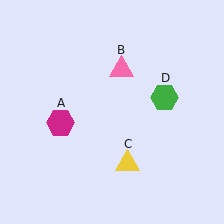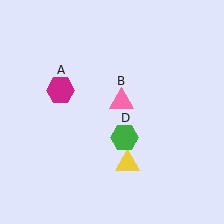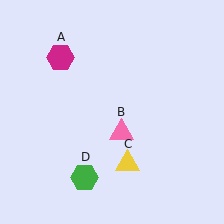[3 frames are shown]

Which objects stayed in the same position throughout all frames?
Yellow triangle (object C) remained stationary.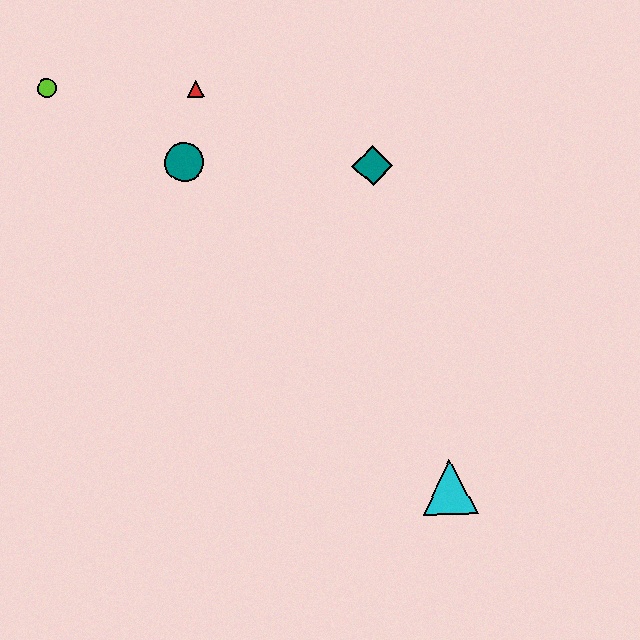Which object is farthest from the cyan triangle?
The lime circle is farthest from the cyan triangle.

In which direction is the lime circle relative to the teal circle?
The lime circle is to the left of the teal circle.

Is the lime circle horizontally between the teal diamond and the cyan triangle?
No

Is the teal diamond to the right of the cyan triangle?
No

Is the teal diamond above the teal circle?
No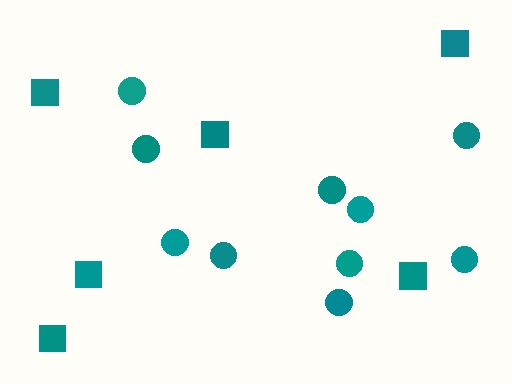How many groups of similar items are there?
There are 2 groups: one group of circles (10) and one group of squares (6).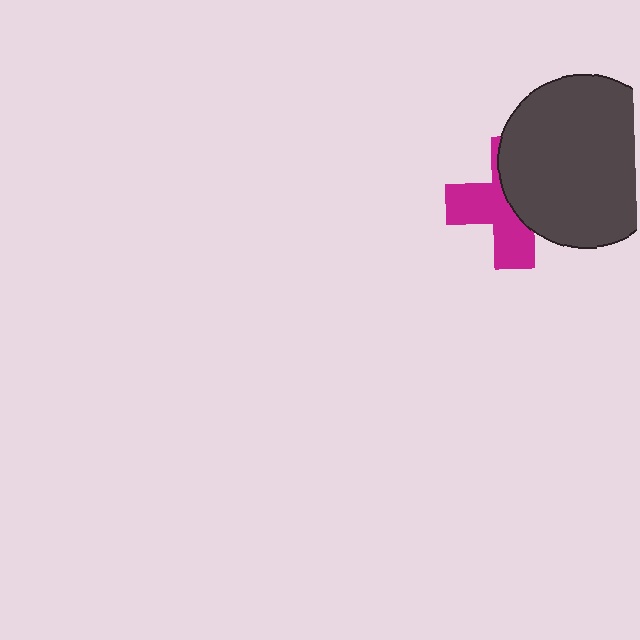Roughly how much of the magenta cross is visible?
About half of it is visible (roughly 51%).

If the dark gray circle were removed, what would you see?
You would see the complete magenta cross.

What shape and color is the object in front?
The object in front is a dark gray circle.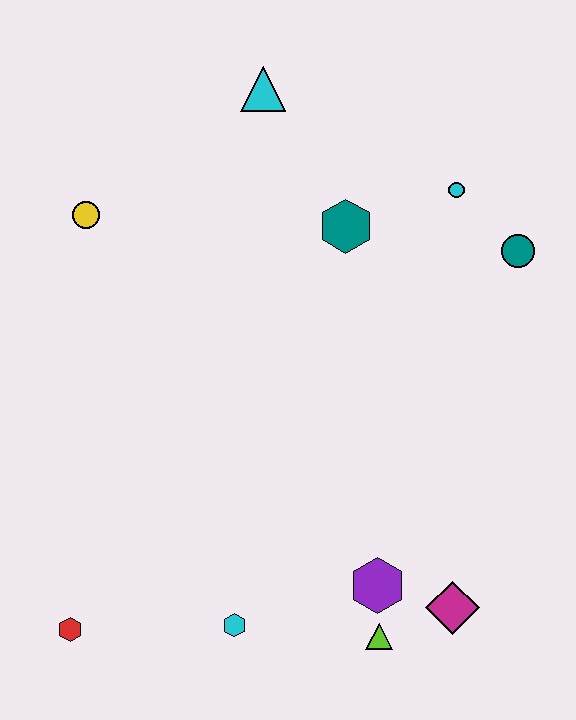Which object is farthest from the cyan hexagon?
The cyan triangle is farthest from the cyan hexagon.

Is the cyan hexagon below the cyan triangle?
Yes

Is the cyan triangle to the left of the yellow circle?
No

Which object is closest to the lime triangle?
The purple hexagon is closest to the lime triangle.